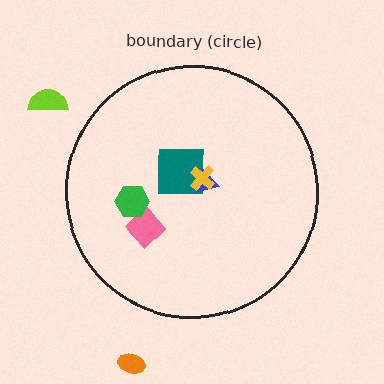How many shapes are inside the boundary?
5 inside, 2 outside.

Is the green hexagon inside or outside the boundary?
Inside.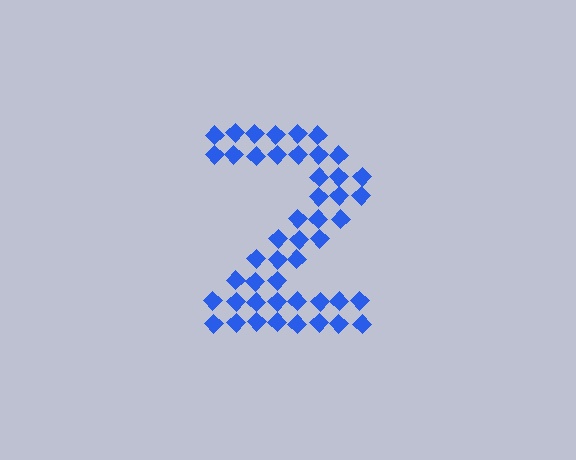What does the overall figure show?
The overall figure shows the digit 2.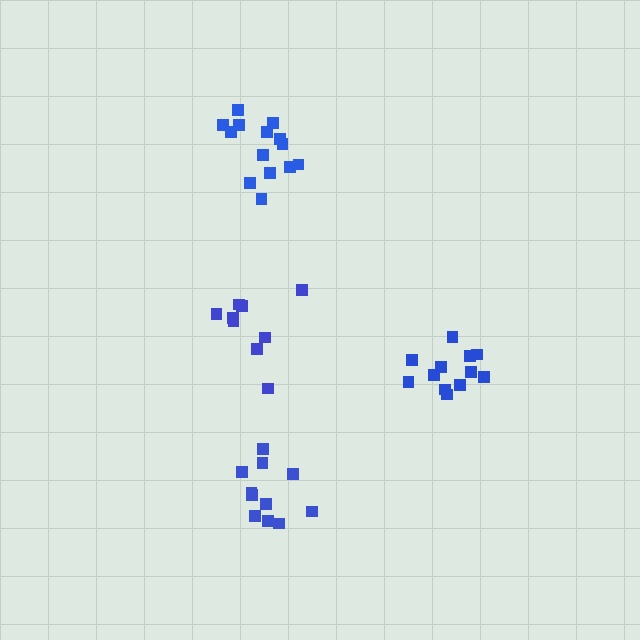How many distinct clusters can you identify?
There are 4 distinct clusters.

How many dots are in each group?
Group 1: 9 dots, Group 2: 12 dots, Group 3: 14 dots, Group 4: 11 dots (46 total).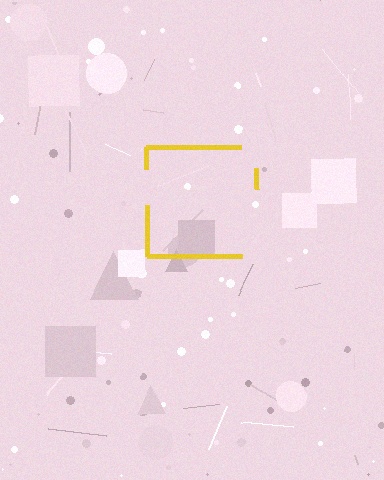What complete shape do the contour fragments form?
The contour fragments form a square.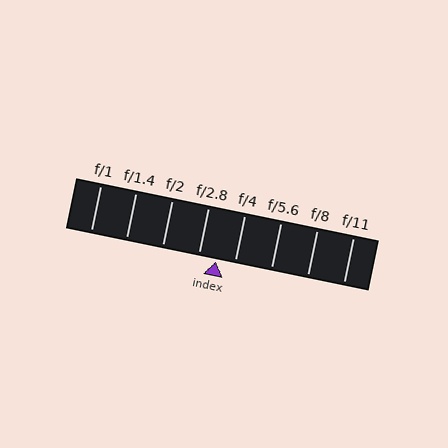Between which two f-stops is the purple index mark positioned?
The index mark is between f/2.8 and f/4.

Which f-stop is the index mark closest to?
The index mark is closest to f/2.8.